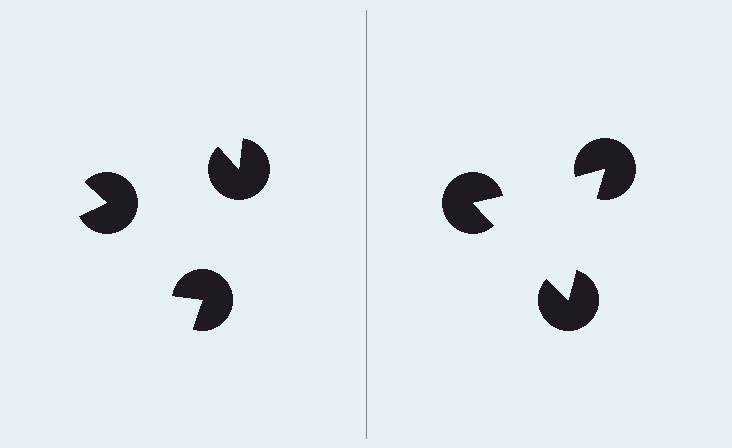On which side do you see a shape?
An illusory triangle appears on the right side. On the left side the wedge cuts are rotated, so no coherent shape forms.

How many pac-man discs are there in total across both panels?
6 — 3 on each side.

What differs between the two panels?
The pac-man discs are positioned identically on both sides; only the wedge orientations differ. On the right they align to a triangle; on the left they are misaligned.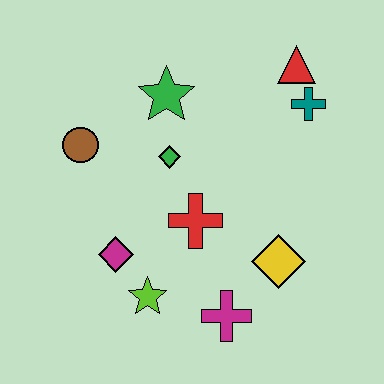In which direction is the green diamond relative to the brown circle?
The green diamond is to the right of the brown circle.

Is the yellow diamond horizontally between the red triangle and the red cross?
Yes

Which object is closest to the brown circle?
The green diamond is closest to the brown circle.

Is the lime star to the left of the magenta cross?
Yes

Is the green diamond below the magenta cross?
No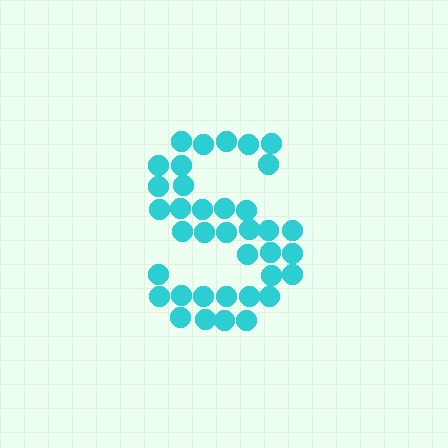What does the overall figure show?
The overall figure shows the letter S.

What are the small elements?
The small elements are circles.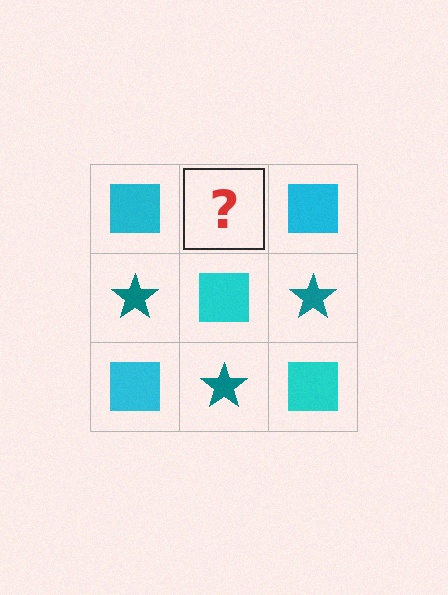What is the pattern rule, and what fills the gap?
The rule is that it alternates cyan square and teal star in a checkerboard pattern. The gap should be filled with a teal star.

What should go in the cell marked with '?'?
The missing cell should contain a teal star.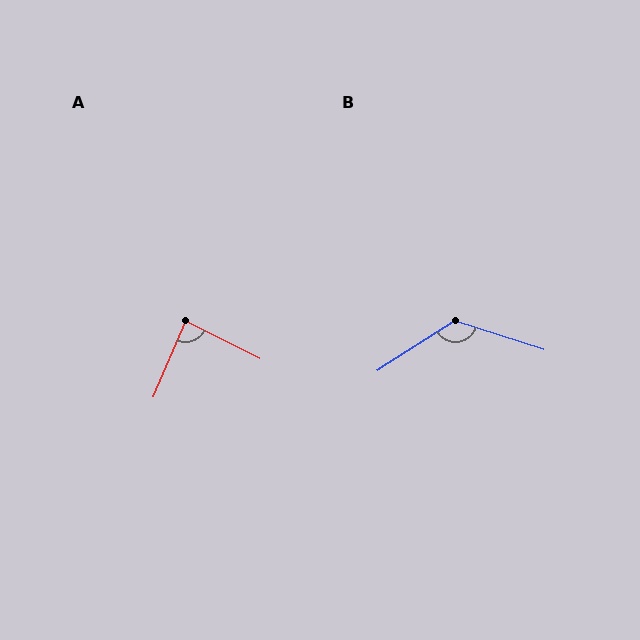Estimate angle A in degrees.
Approximately 86 degrees.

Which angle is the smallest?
A, at approximately 86 degrees.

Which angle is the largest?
B, at approximately 129 degrees.